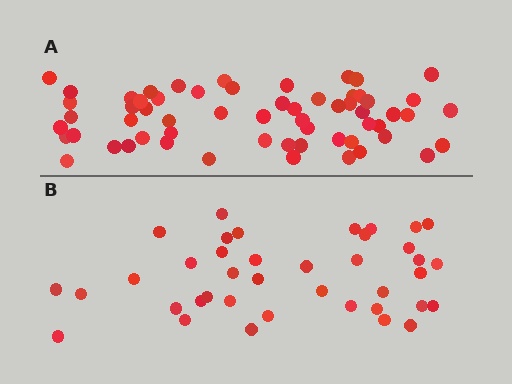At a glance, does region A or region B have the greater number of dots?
Region A (the top region) has more dots.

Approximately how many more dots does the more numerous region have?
Region A has approximately 20 more dots than region B.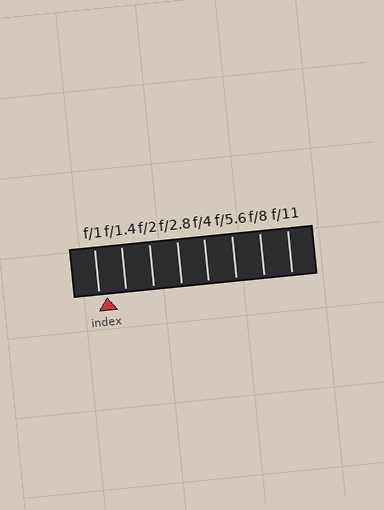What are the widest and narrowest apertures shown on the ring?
The widest aperture shown is f/1 and the narrowest is f/11.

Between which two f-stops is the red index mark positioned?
The index mark is between f/1 and f/1.4.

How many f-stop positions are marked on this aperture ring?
There are 8 f-stop positions marked.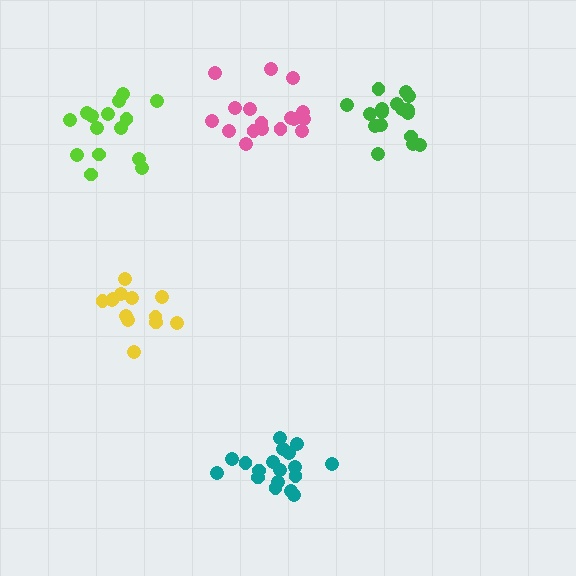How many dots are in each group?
Group 1: 17 dots, Group 2: 18 dots, Group 3: 15 dots, Group 4: 13 dots, Group 5: 17 dots (80 total).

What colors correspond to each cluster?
The clusters are colored: green, teal, lime, yellow, pink.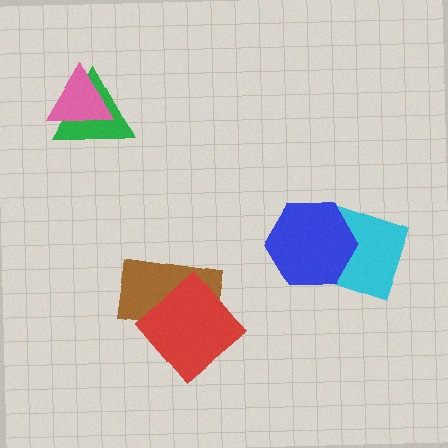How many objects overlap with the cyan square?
1 object overlaps with the cyan square.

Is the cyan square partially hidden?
Yes, it is partially covered by another shape.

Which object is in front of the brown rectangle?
The red diamond is in front of the brown rectangle.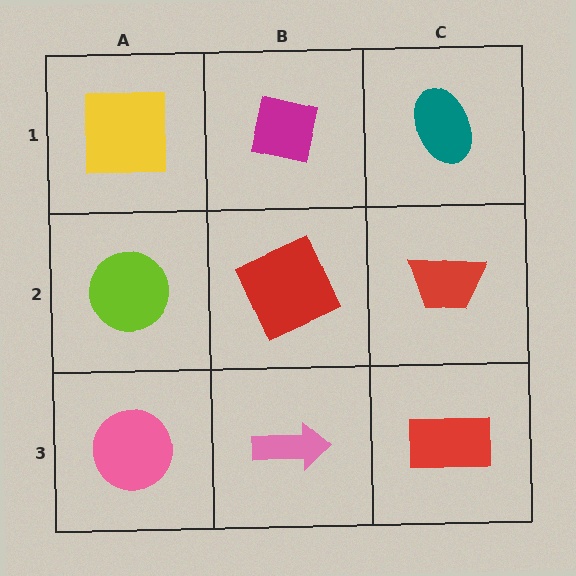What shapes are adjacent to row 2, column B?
A magenta square (row 1, column B), a pink arrow (row 3, column B), a lime circle (row 2, column A), a red trapezoid (row 2, column C).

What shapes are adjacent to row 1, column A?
A lime circle (row 2, column A), a magenta square (row 1, column B).